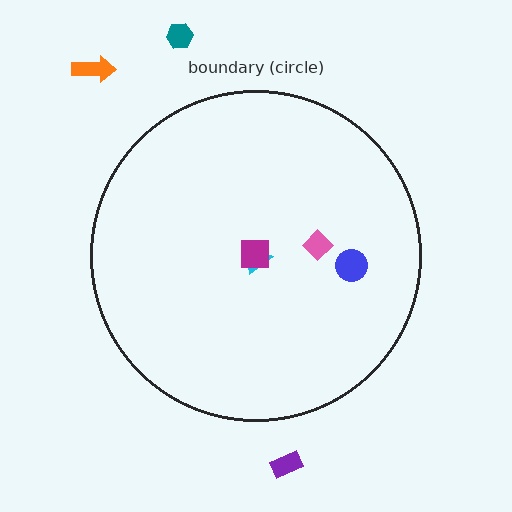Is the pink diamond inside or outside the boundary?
Inside.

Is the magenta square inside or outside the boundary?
Inside.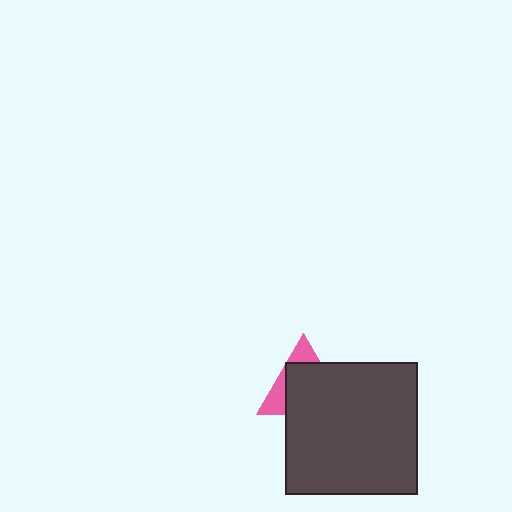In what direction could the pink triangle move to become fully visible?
The pink triangle could move toward the upper-left. That would shift it out from behind the dark gray square entirely.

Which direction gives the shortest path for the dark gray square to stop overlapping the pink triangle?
Moving toward the lower-right gives the shortest separation.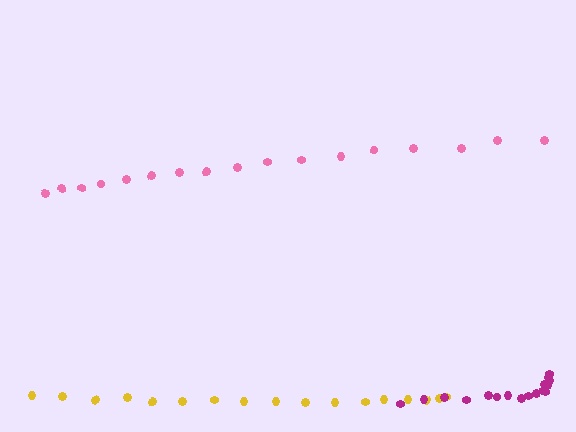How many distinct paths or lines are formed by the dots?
There are 3 distinct paths.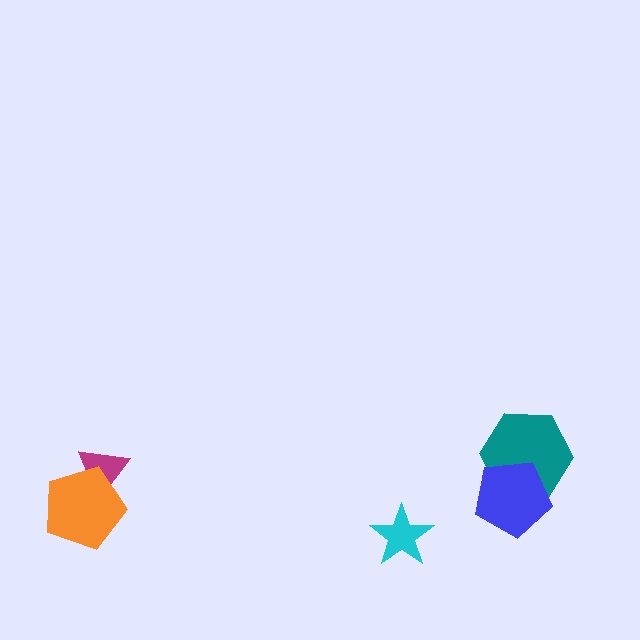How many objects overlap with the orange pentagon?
1 object overlaps with the orange pentagon.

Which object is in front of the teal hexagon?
The blue pentagon is in front of the teal hexagon.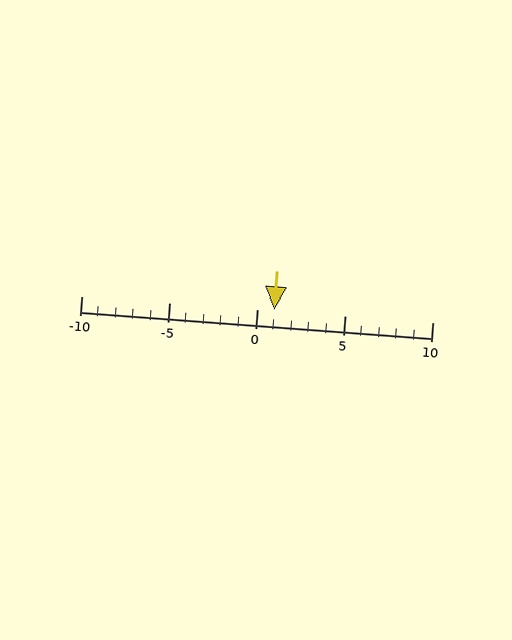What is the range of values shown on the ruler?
The ruler shows values from -10 to 10.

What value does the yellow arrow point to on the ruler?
The yellow arrow points to approximately 1.